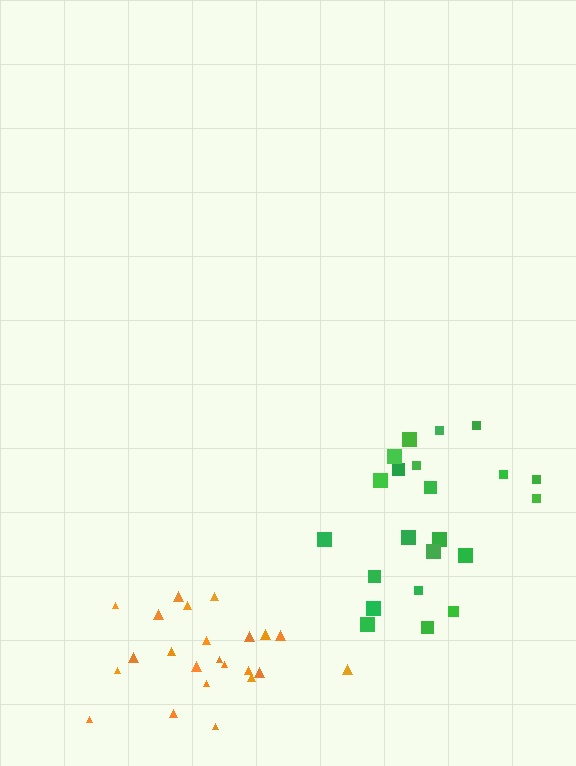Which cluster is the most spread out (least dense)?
Orange.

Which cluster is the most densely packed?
Green.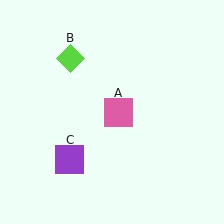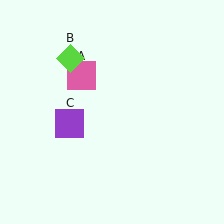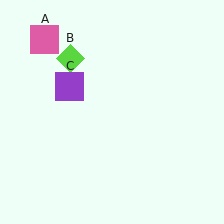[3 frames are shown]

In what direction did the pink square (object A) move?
The pink square (object A) moved up and to the left.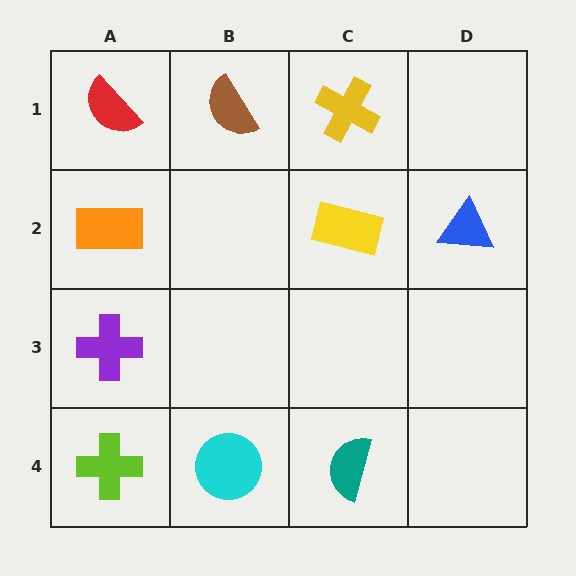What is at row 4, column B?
A cyan circle.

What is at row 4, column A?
A lime cross.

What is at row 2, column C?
A yellow rectangle.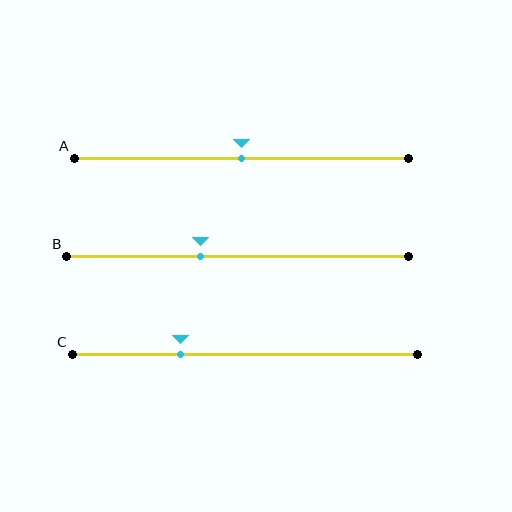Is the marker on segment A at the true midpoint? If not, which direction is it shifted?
Yes, the marker on segment A is at the true midpoint.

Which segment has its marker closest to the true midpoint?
Segment A has its marker closest to the true midpoint.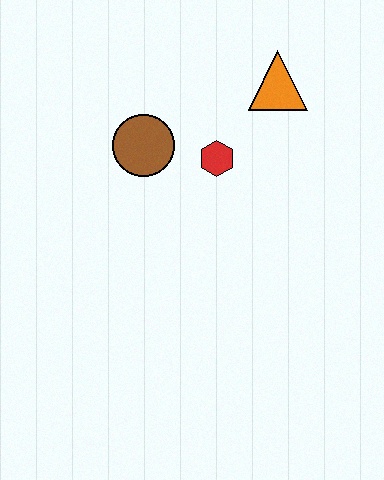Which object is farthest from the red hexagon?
The orange triangle is farthest from the red hexagon.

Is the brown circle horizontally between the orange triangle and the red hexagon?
No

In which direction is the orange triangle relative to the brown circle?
The orange triangle is to the right of the brown circle.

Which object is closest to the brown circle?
The red hexagon is closest to the brown circle.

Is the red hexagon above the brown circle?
No